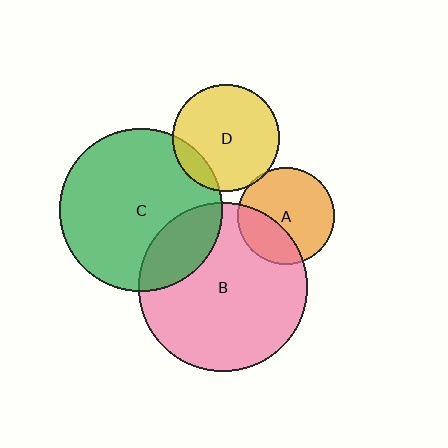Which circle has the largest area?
Circle B (pink).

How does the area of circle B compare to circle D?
Approximately 2.5 times.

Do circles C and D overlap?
Yes.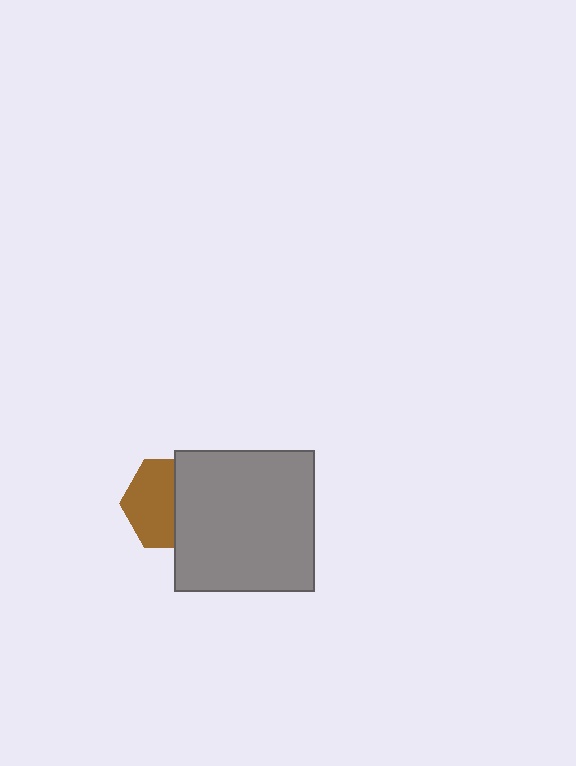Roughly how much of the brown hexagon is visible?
About half of it is visible (roughly 55%).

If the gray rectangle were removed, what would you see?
You would see the complete brown hexagon.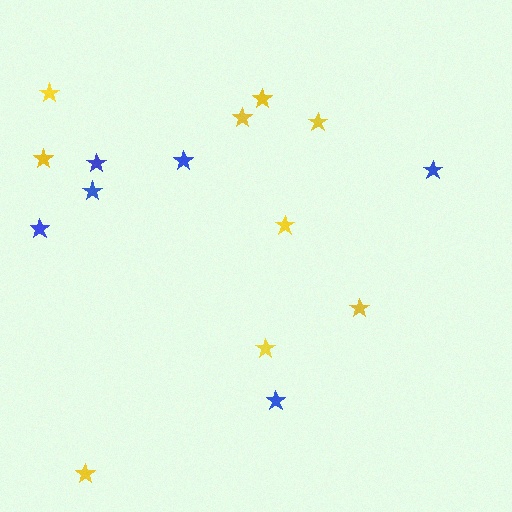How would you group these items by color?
There are 2 groups: one group of yellow stars (9) and one group of blue stars (6).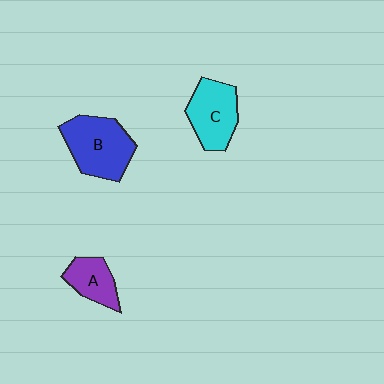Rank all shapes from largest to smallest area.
From largest to smallest: B (blue), C (cyan), A (purple).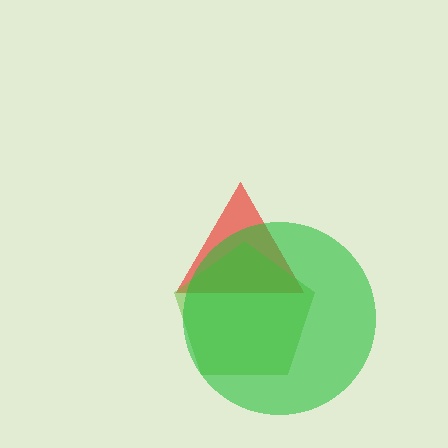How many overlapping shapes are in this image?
There are 3 overlapping shapes in the image.